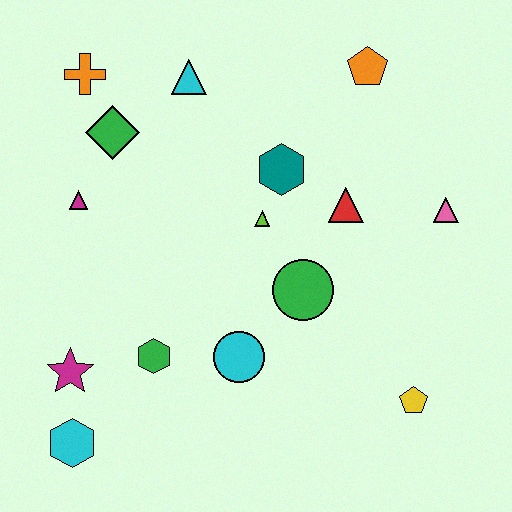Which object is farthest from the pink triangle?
The cyan hexagon is farthest from the pink triangle.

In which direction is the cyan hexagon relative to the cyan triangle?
The cyan hexagon is below the cyan triangle.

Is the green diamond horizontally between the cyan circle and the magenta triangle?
Yes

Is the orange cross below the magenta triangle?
No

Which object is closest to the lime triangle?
The teal hexagon is closest to the lime triangle.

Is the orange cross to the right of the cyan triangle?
No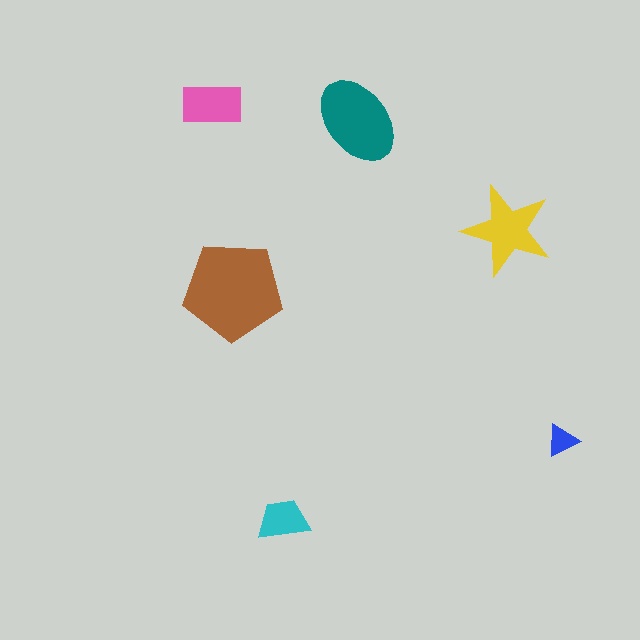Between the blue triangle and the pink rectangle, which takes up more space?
The pink rectangle.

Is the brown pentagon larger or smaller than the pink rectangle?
Larger.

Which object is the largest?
The brown pentagon.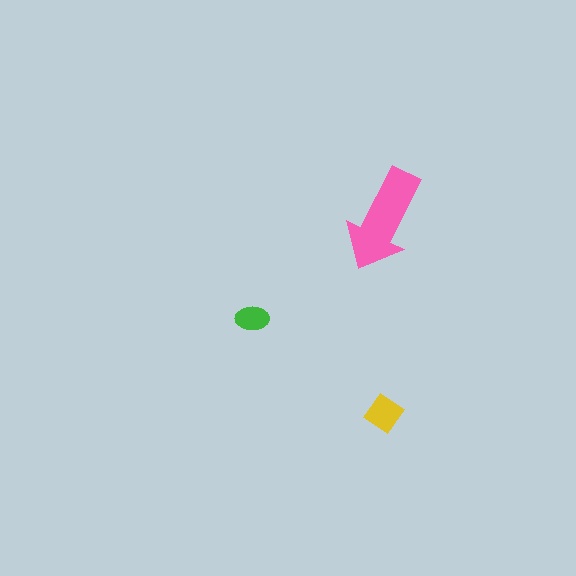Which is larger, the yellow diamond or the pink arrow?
The pink arrow.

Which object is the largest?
The pink arrow.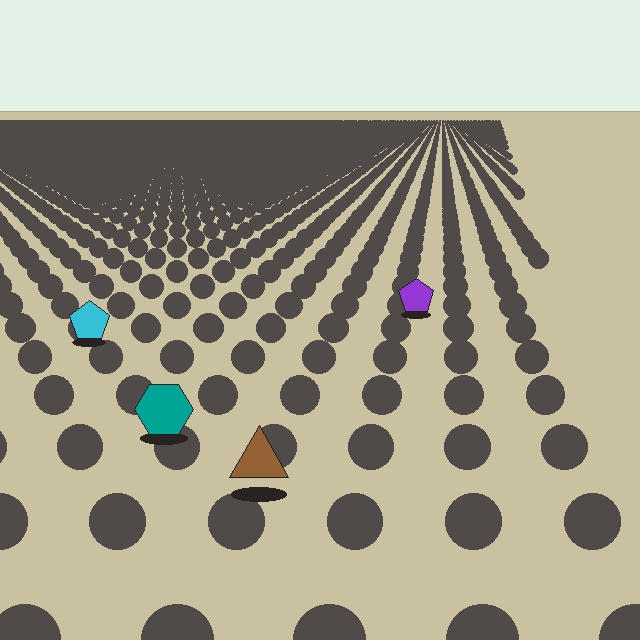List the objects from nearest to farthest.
From nearest to farthest: the brown triangle, the teal hexagon, the cyan pentagon, the purple pentagon.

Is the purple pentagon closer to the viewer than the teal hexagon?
No. The teal hexagon is closer — you can tell from the texture gradient: the ground texture is coarser near it.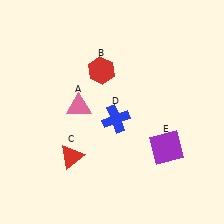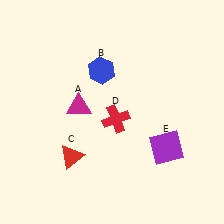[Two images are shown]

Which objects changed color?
A changed from pink to magenta. B changed from red to blue. D changed from blue to red.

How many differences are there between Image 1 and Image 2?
There are 3 differences between the two images.